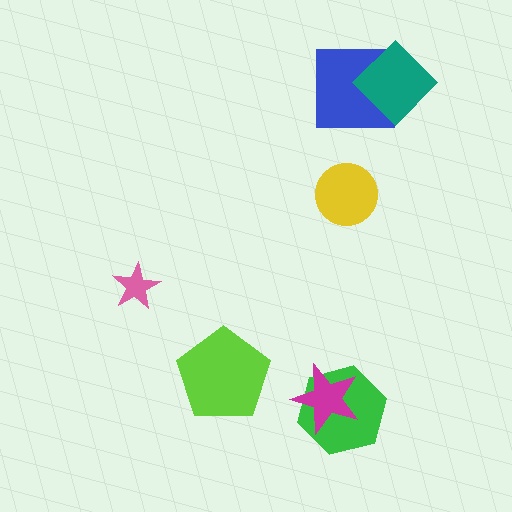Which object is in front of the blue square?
The teal diamond is in front of the blue square.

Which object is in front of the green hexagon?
The magenta star is in front of the green hexagon.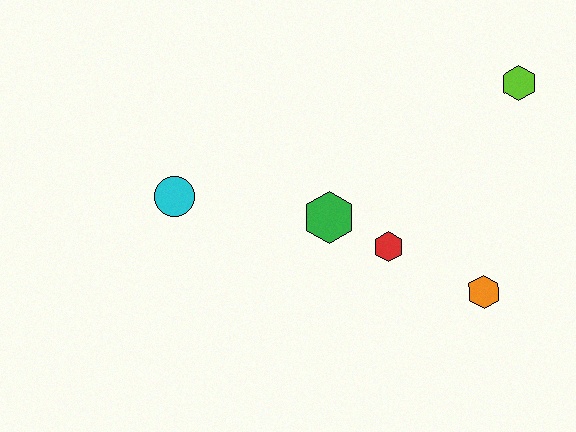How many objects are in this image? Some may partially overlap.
There are 5 objects.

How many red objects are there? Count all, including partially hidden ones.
There is 1 red object.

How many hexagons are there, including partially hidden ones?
There are 4 hexagons.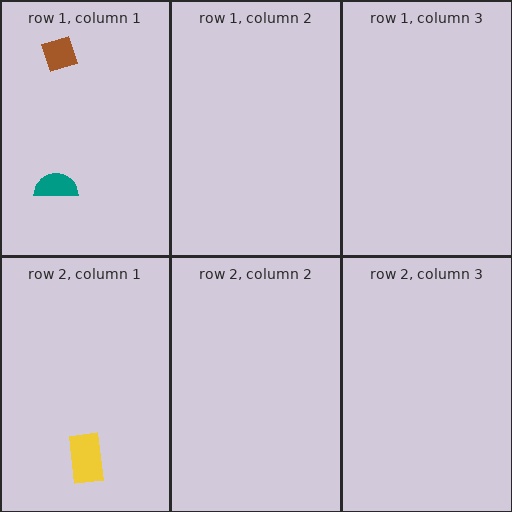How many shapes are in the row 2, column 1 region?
1.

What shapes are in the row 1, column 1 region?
The brown diamond, the teal semicircle.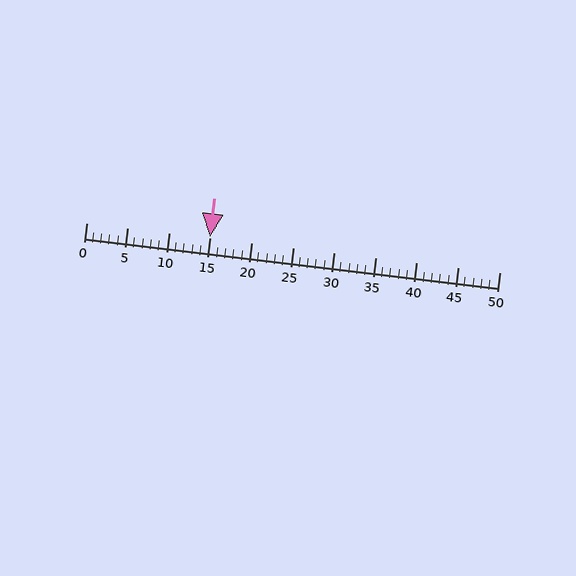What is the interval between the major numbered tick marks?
The major tick marks are spaced 5 units apart.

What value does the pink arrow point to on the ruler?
The pink arrow points to approximately 15.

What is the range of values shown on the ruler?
The ruler shows values from 0 to 50.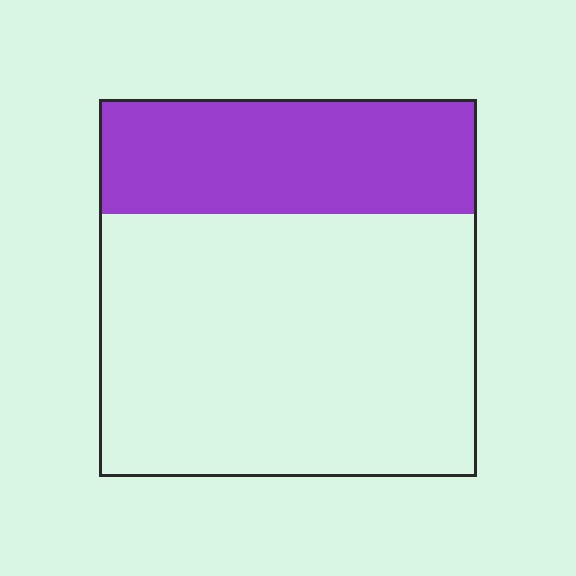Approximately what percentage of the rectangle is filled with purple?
Approximately 30%.